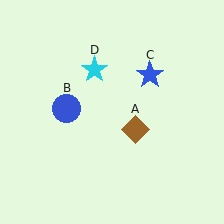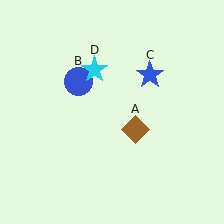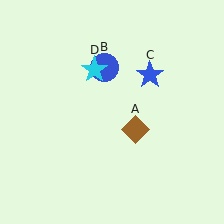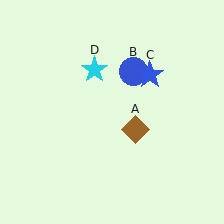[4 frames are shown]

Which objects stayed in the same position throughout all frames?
Brown diamond (object A) and blue star (object C) and cyan star (object D) remained stationary.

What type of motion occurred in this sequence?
The blue circle (object B) rotated clockwise around the center of the scene.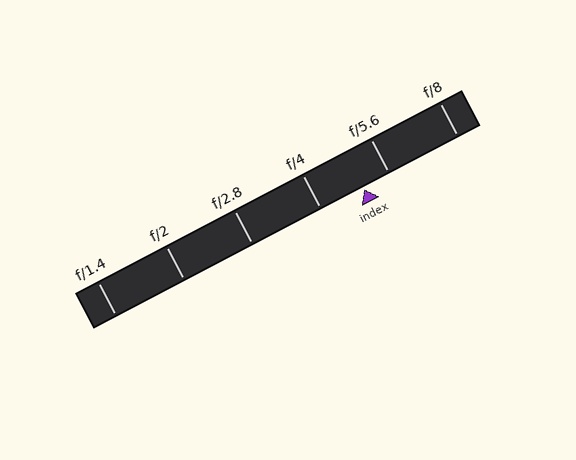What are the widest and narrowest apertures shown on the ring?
The widest aperture shown is f/1.4 and the narrowest is f/8.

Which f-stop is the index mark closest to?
The index mark is closest to f/5.6.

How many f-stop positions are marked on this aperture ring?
There are 6 f-stop positions marked.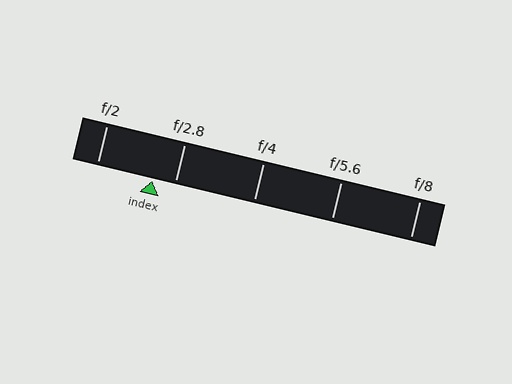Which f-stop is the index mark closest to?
The index mark is closest to f/2.8.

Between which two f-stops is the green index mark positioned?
The index mark is between f/2 and f/2.8.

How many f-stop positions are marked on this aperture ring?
There are 5 f-stop positions marked.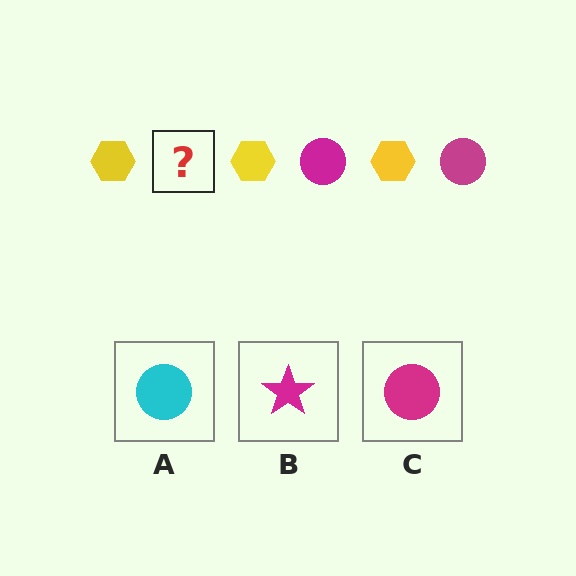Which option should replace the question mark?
Option C.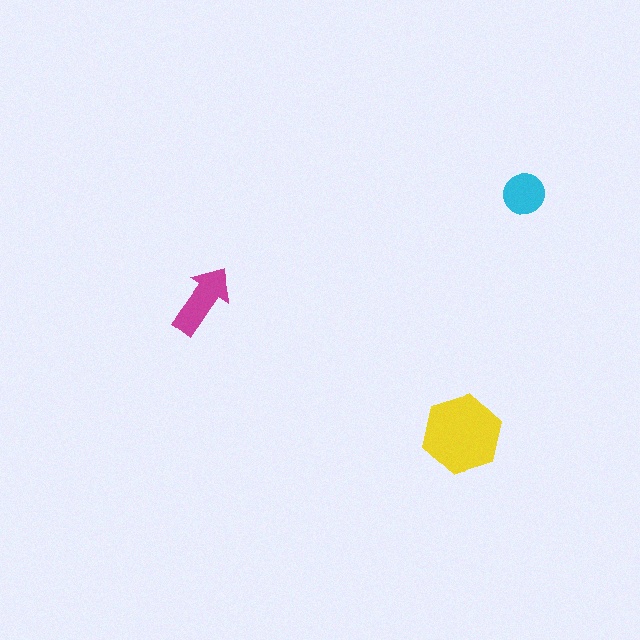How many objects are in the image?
There are 3 objects in the image.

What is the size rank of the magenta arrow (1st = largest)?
2nd.